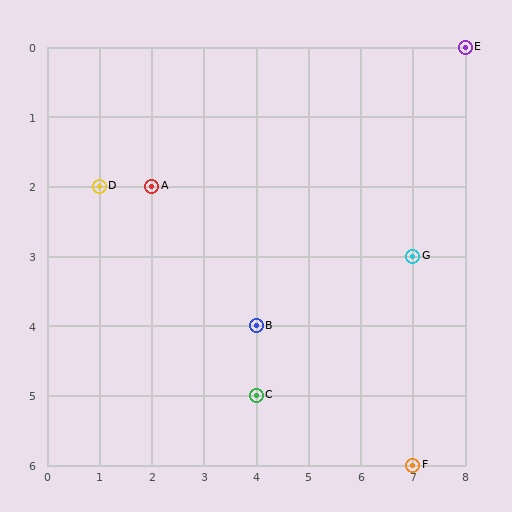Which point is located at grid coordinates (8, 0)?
Point E is at (8, 0).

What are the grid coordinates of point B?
Point B is at grid coordinates (4, 4).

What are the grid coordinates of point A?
Point A is at grid coordinates (2, 2).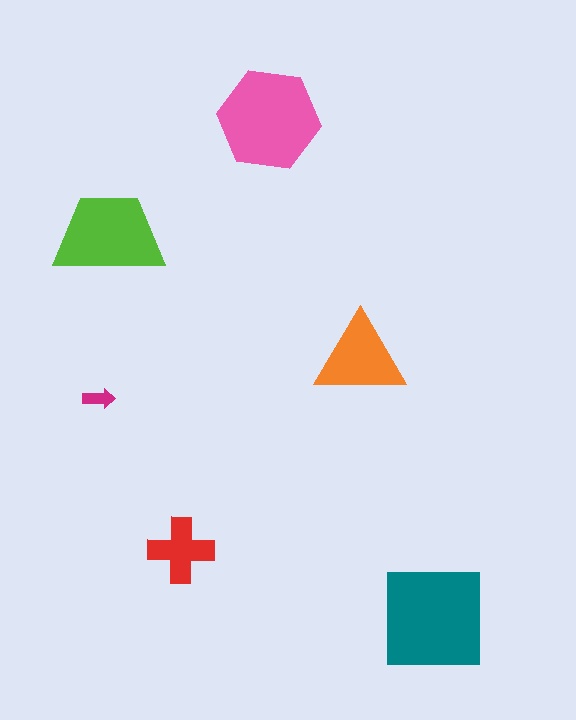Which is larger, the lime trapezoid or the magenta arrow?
The lime trapezoid.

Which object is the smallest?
The magenta arrow.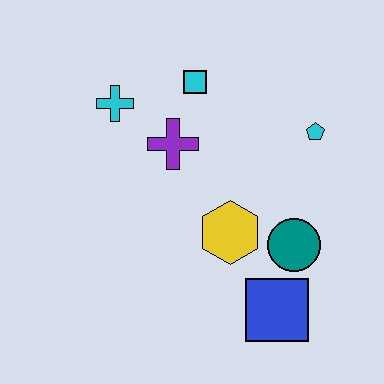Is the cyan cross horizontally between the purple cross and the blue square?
No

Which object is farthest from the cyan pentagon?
The cyan cross is farthest from the cyan pentagon.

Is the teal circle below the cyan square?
Yes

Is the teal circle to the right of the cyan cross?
Yes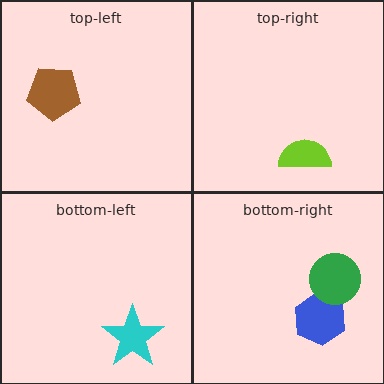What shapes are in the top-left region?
The brown pentagon.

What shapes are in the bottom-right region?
The blue hexagon, the green circle.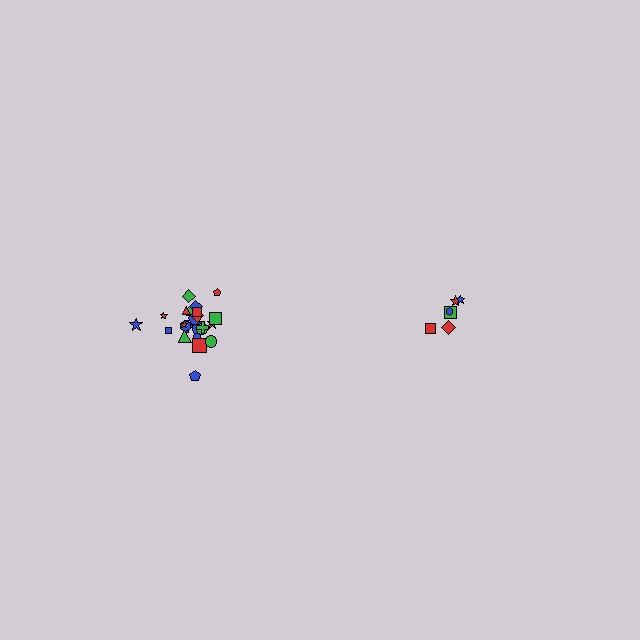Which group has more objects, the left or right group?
The left group.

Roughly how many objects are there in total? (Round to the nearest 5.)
Roughly 30 objects in total.